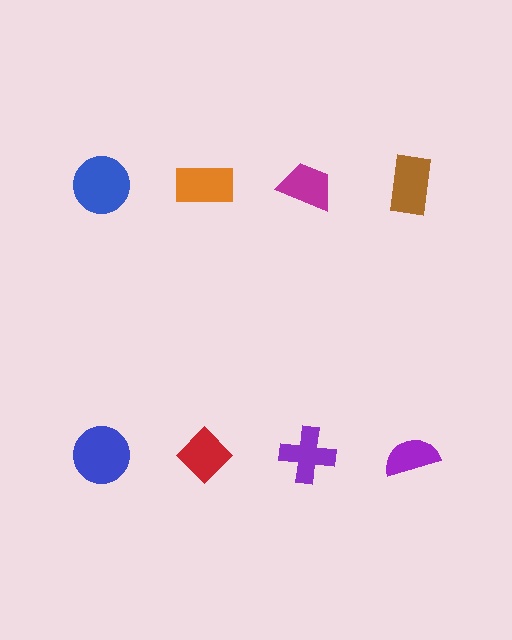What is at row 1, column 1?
A blue circle.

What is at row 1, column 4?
A brown rectangle.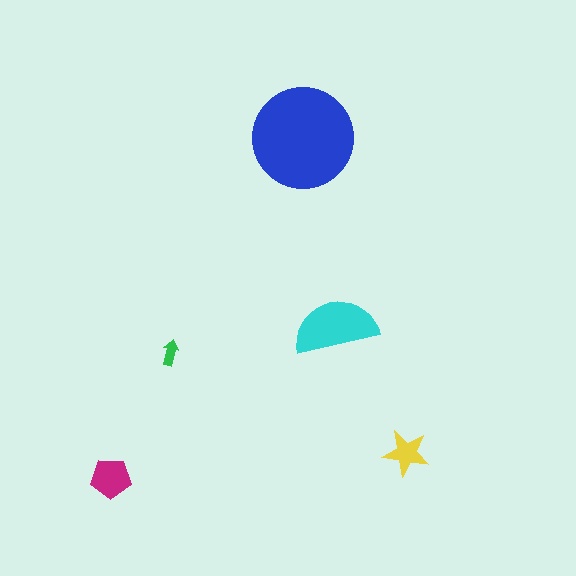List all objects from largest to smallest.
The blue circle, the cyan semicircle, the magenta pentagon, the yellow star, the green arrow.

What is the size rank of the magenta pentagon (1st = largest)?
3rd.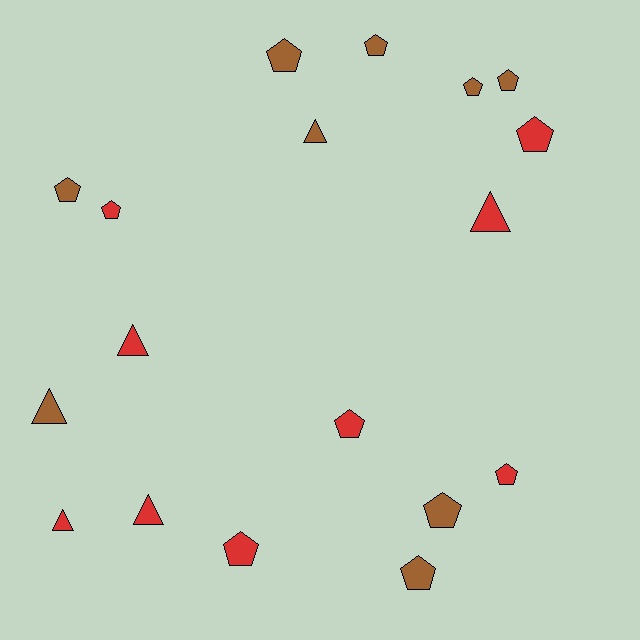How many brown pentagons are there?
There are 7 brown pentagons.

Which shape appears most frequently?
Pentagon, with 12 objects.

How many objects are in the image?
There are 18 objects.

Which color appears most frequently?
Brown, with 9 objects.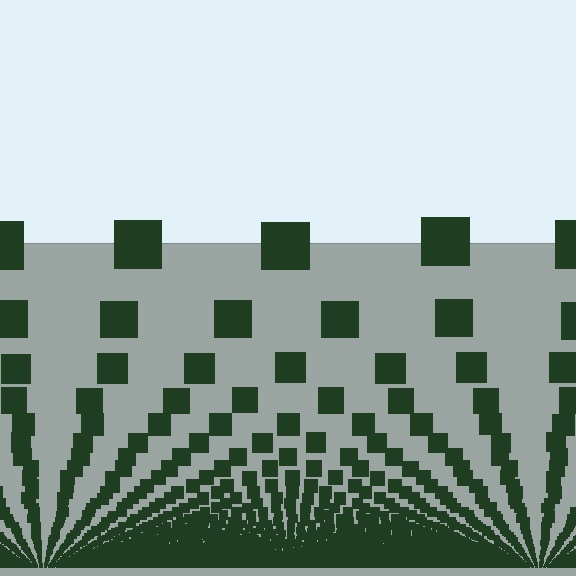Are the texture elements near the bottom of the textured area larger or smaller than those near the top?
Smaller. The gradient is inverted — elements near the bottom are smaller and denser.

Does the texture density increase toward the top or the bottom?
Density increases toward the bottom.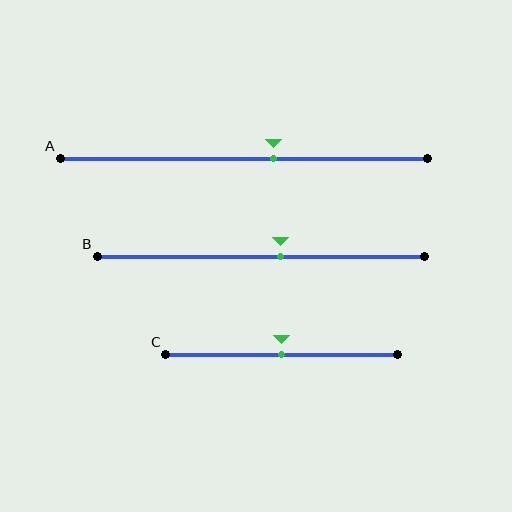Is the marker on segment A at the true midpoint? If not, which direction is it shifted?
No, the marker on segment A is shifted to the right by about 8% of the segment length.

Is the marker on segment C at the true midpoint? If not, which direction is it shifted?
Yes, the marker on segment C is at the true midpoint.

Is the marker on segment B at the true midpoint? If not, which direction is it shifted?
No, the marker on segment B is shifted to the right by about 6% of the segment length.